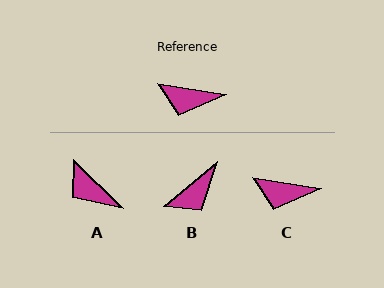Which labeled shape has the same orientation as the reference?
C.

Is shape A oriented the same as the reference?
No, it is off by about 36 degrees.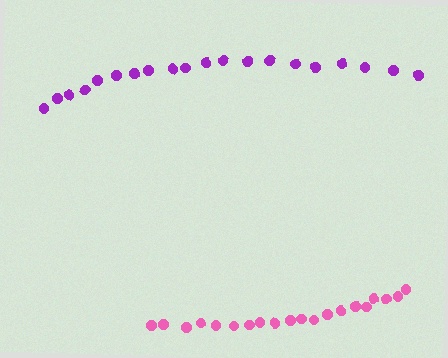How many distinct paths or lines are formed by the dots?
There are 2 distinct paths.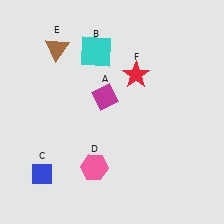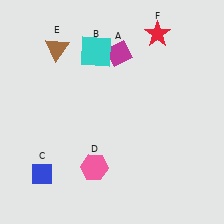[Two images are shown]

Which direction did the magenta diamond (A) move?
The magenta diamond (A) moved up.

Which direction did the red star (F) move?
The red star (F) moved up.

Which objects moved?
The objects that moved are: the magenta diamond (A), the red star (F).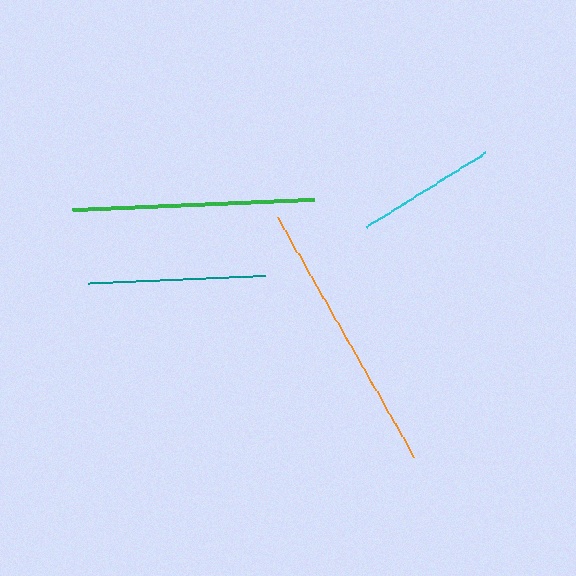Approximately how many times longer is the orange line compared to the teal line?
The orange line is approximately 1.5 times the length of the teal line.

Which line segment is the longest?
The orange line is the longest at approximately 276 pixels.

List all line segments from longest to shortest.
From longest to shortest: orange, green, teal, cyan.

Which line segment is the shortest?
The cyan line is the shortest at approximately 140 pixels.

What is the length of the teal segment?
The teal segment is approximately 178 pixels long.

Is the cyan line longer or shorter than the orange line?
The orange line is longer than the cyan line.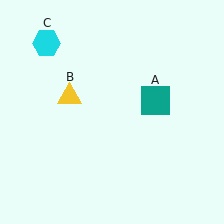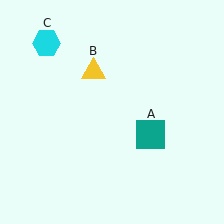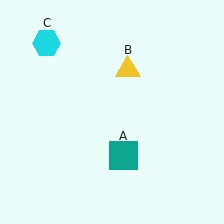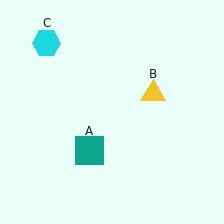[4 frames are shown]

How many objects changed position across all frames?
2 objects changed position: teal square (object A), yellow triangle (object B).